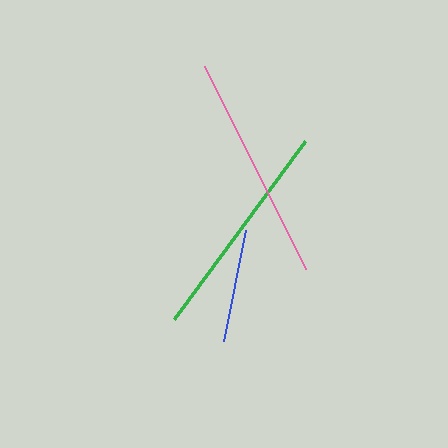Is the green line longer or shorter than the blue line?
The green line is longer than the blue line.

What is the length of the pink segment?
The pink segment is approximately 227 pixels long.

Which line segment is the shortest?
The blue line is the shortest at approximately 113 pixels.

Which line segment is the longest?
The pink line is the longest at approximately 227 pixels.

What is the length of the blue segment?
The blue segment is approximately 113 pixels long.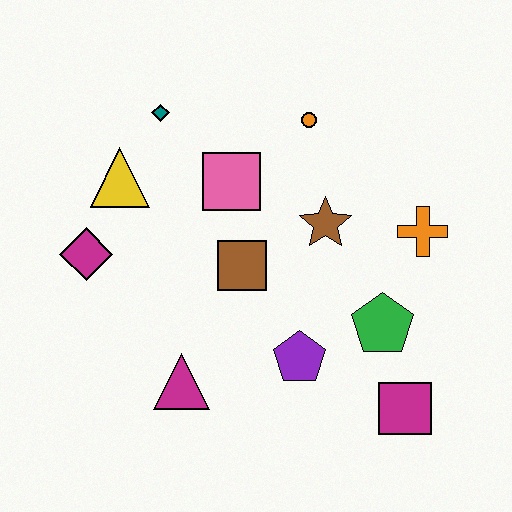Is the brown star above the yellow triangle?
No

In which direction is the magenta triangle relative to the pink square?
The magenta triangle is below the pink square.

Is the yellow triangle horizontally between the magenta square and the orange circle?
No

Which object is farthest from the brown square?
The magenta square is farthest from the brown square.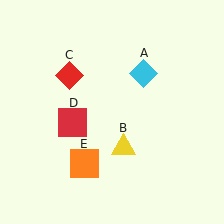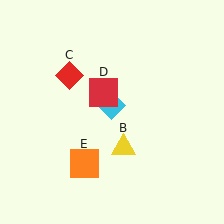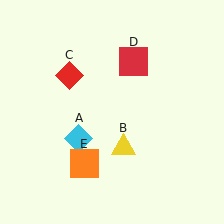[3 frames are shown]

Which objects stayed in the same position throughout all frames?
Yellow triangle (object B) and red diamond (object C) and orange square (object E) remained stationary.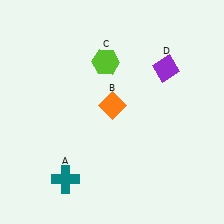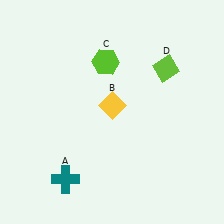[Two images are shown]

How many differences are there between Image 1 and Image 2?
There are 2 differences between the two images.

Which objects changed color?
B changed from orange to yellow. D changed from purple to lime.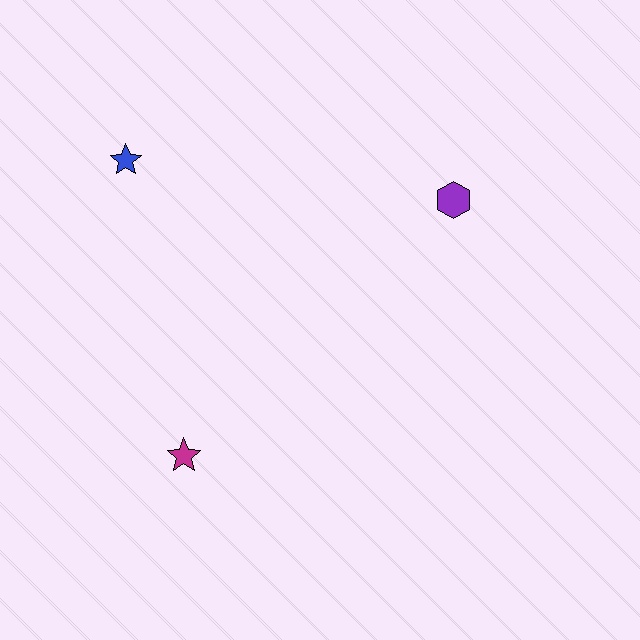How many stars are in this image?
There are 2 stars.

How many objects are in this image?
There are 3 objects.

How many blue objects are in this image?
There is 1 blue object.